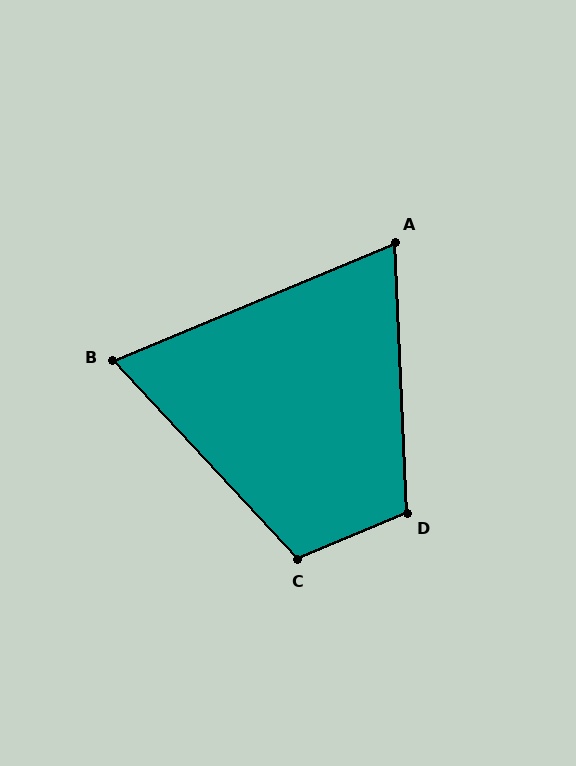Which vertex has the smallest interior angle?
B, at approximately 70 degrees.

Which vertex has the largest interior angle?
D, at approximately 110 degrees.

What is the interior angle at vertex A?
Approximately 70 degrees (acute).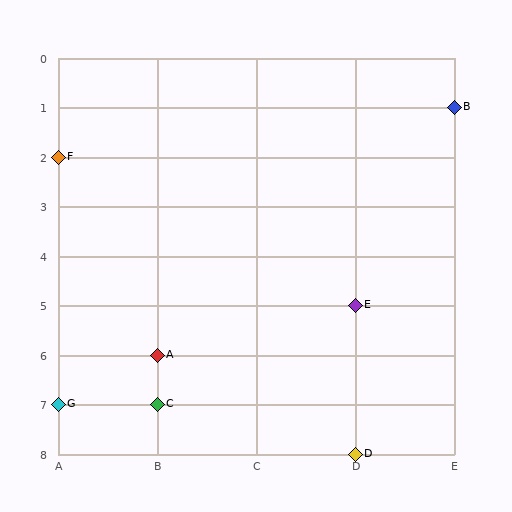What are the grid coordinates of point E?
Point E is at grid coordinates (D, 5).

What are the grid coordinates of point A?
Point A is at grid coordinates (B, 6).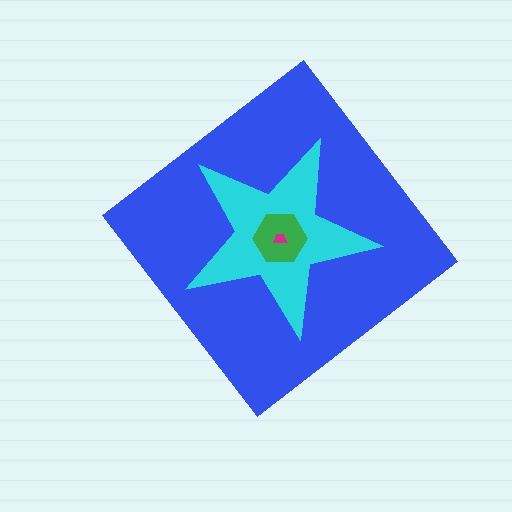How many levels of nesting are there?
4.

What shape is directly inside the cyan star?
The green hexagon.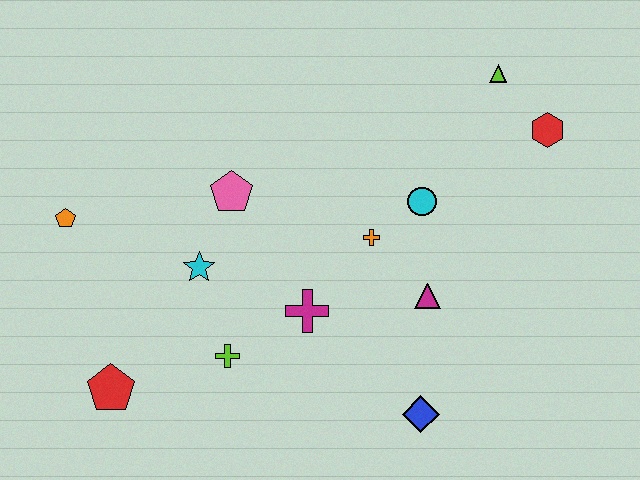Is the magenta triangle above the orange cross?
No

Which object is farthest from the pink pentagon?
The red hexagon is farthest from the pink pentagon.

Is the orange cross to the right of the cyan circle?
No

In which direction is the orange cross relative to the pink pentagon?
The orange cross is to the right of the pink pentagon.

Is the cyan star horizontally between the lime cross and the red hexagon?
No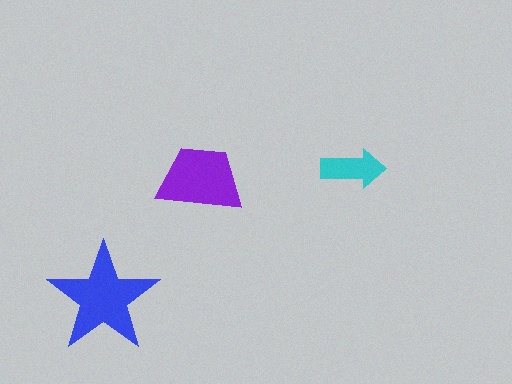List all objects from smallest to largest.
The cyan arrow, the purple trapezoid, the blue star.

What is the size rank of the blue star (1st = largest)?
1st.